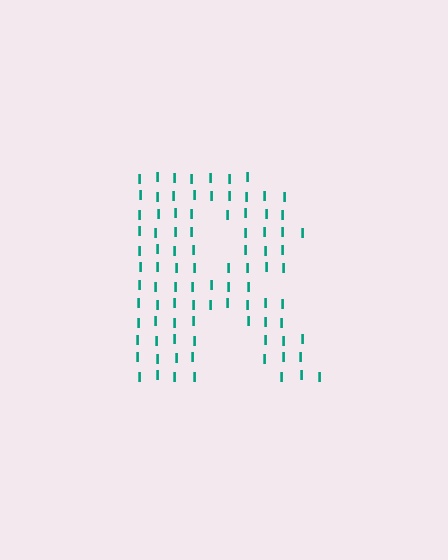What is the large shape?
The large shape is the letter R.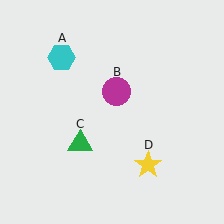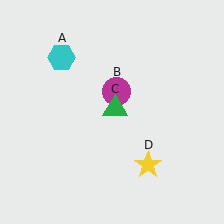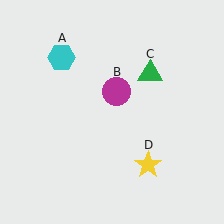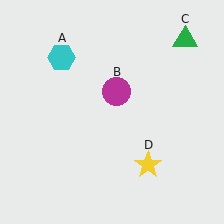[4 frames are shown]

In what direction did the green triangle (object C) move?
The green triangle (object C) moved up and to the right.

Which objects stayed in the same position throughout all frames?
Cyan hexagon (object A) and magenta circle (object B) and yellow star (object D) remained stationary.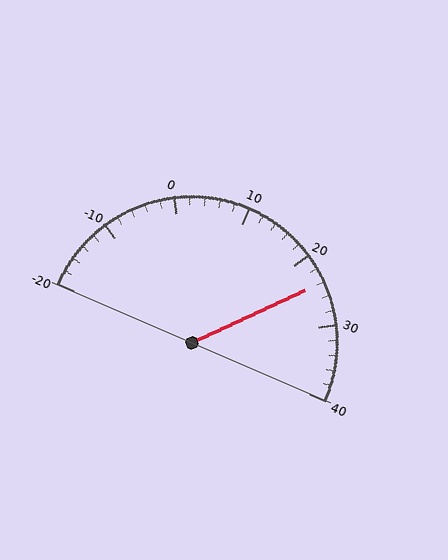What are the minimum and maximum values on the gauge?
The gauge ranges from -20 to 40.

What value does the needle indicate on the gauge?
The needle indicates approximately 24.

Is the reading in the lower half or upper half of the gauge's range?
The reading is in the upper half of the range (-20 to 40).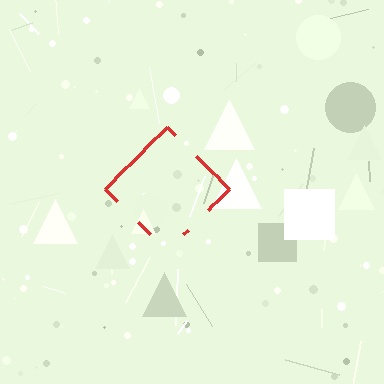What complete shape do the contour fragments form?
The contour fragments form a diamond.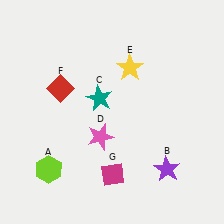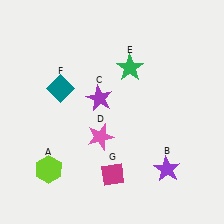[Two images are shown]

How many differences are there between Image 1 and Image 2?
There are 3 differences between the two images.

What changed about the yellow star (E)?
In Image 1, E is yellow. In Image 2, it changed to green.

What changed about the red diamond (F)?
In Image 1, F is red. In Image 2, it changed to teal.